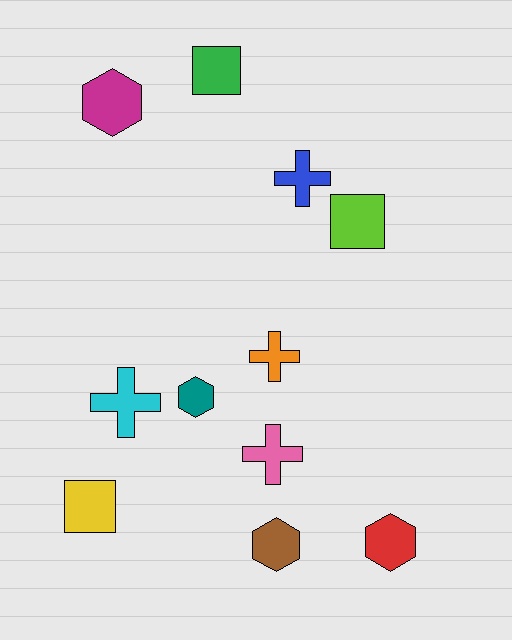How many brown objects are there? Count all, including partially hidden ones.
There is 1 brown object.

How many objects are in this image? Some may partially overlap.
There are 11 objects.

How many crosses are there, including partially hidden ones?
There are 4 crosses.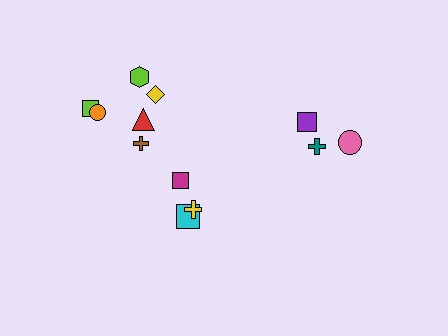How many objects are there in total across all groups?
There are 12 objects.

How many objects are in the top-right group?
There are 3 objects.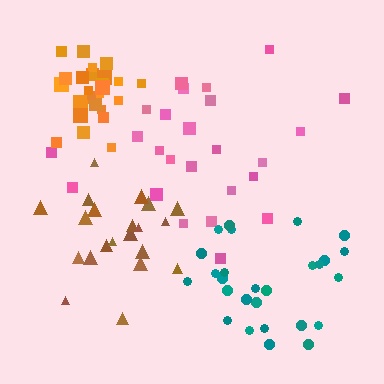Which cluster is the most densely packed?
Orange.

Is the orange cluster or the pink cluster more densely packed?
Orange.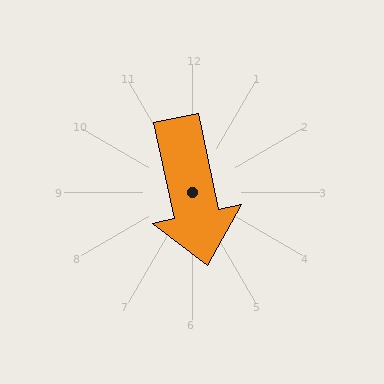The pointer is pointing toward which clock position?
Roughly 6 o'clock.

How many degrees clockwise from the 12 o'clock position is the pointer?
Approximately 168 degrees.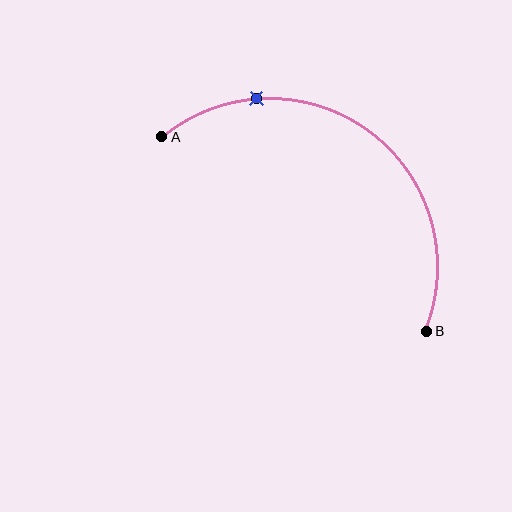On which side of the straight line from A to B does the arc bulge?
The arc bulges above and to the right of the straight line connecting A and B.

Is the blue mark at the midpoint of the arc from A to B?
No. The blue mark lies on the arc but is closer to endpoint A. The arc midpoint would be at the point on the curve equidistant along the arc from both A and B.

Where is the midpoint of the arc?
The arc midpoint is the point on the curve farthest from the straight line joining A and B. It sits above and to the right of that line.